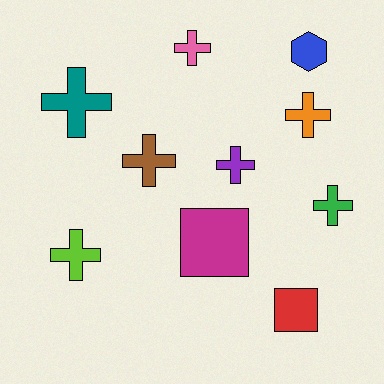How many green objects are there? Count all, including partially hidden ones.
There is 1 green object.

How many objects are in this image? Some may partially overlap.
There are 10 objects.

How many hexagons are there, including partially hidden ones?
There is 1 hexagon.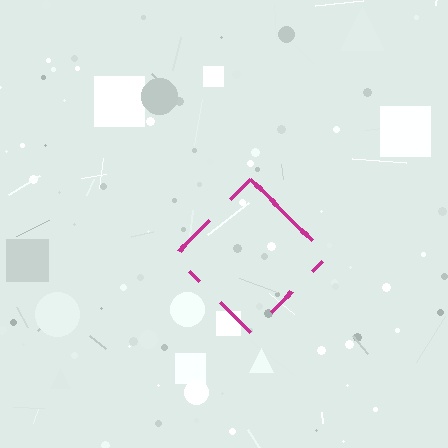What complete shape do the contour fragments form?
The contour fragments form a diamond.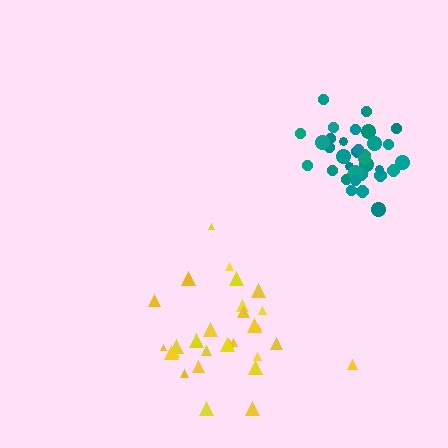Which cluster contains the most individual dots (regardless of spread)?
Teal (35).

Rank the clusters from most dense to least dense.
teal, yellow.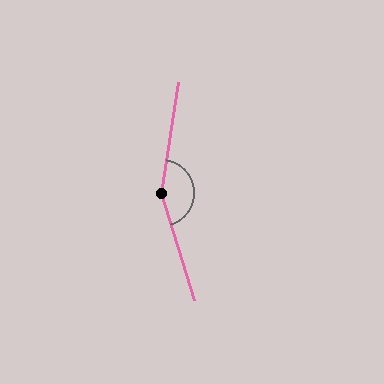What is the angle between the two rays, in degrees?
Approximately 154 degrees.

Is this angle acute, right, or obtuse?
It is obtuse.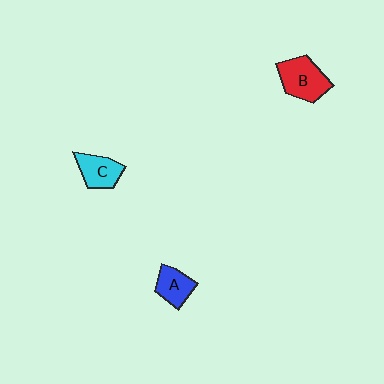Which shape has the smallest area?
Shape A (blue).